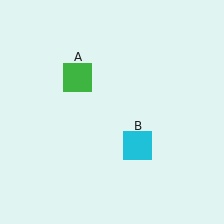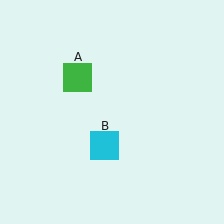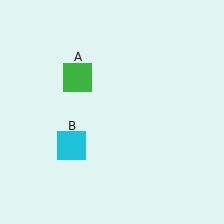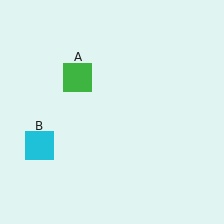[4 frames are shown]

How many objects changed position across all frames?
1 object changed position: cyan square (object B).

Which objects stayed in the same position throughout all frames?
Green square (object A) remained stationary.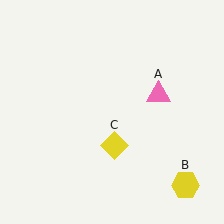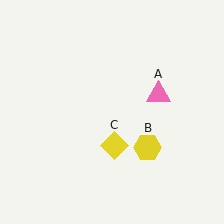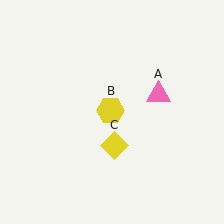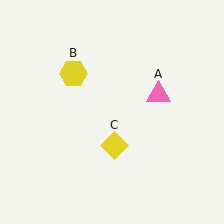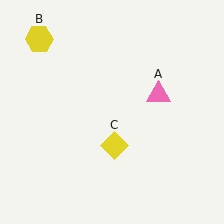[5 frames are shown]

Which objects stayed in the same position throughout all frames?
Pink triangle (object A) and yellow diamond (object C) remained stationary.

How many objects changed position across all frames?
1 object changed position: yellow hexagon (object B).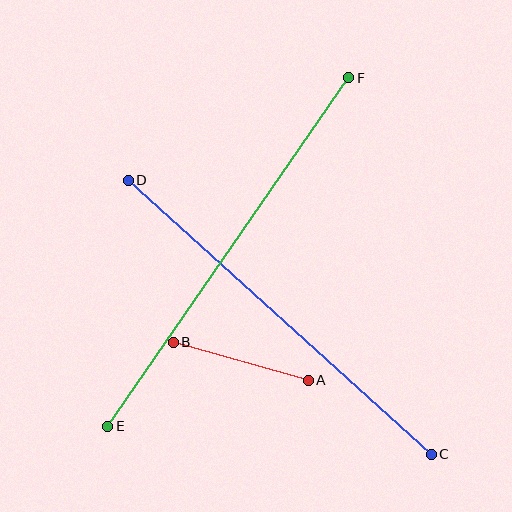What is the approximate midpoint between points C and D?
The midpoint is at approximately (280, 317) pixels.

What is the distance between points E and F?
The distance is approximately 424 pixels.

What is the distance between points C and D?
The distance is approximately 408 pixels.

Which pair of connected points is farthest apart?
Points E and F are farthest apart.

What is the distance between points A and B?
The distance is approximately 140 pixels.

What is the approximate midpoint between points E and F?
The midpoint is at approximately (228, 252) pixels.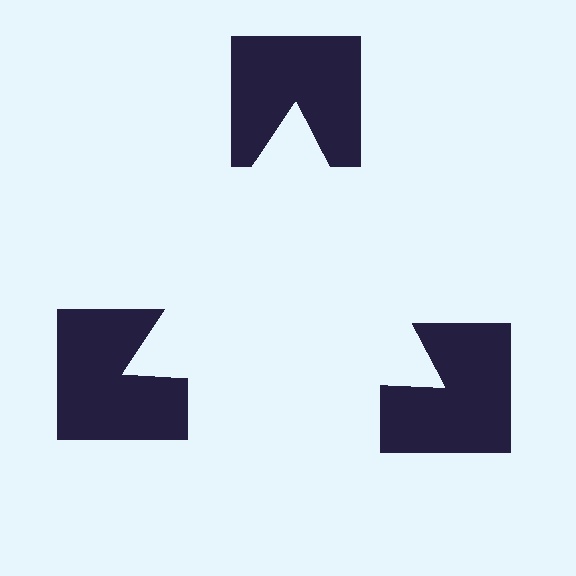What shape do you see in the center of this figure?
An illusory triangle — its edges are inferred from the aligned wedge cuts in the notched squares, not physically drawn.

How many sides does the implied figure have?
3 sides.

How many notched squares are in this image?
There are 3 — one at each vertex of the illusory triangle.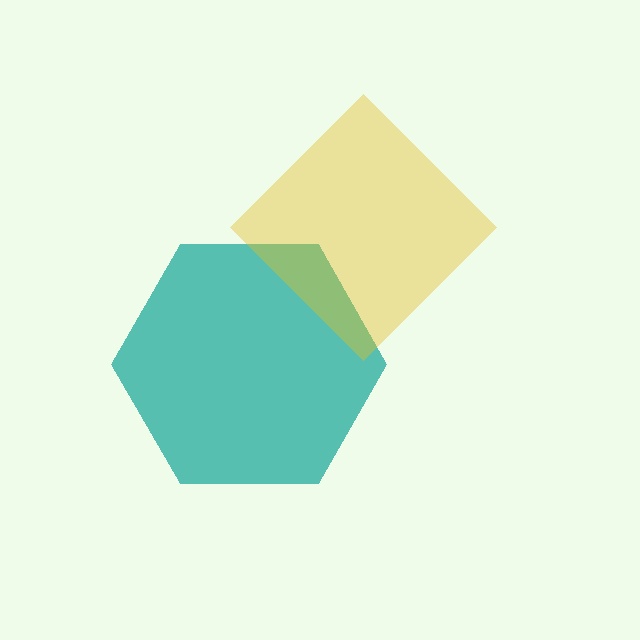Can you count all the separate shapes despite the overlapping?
Yes, there are 2 separate shapes.